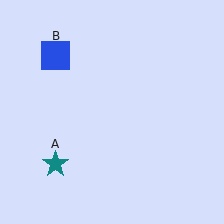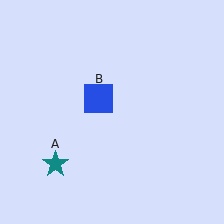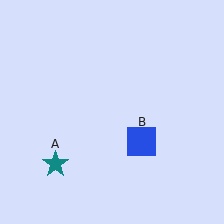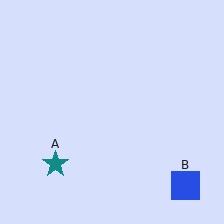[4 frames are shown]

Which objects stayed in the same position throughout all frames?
Teal star (object A) remained stationary.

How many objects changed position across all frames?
1 object changed position: blue square (object B).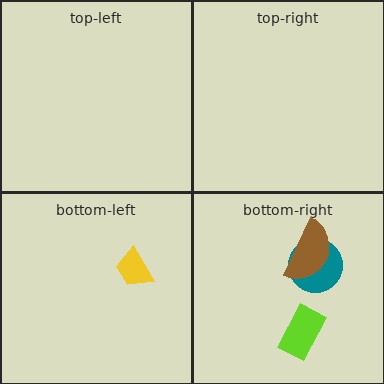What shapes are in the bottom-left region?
The yellow trapezoid.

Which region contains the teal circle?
The bottom-right region.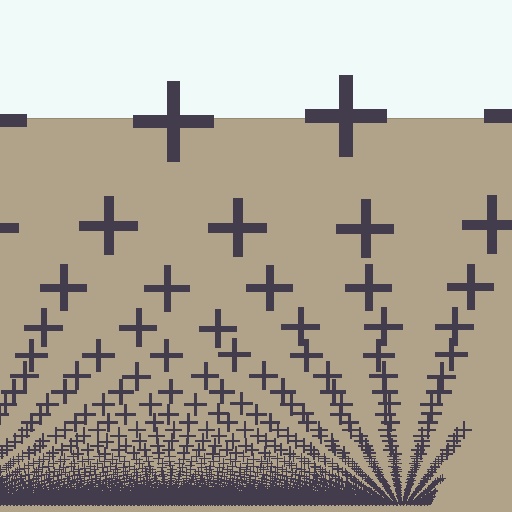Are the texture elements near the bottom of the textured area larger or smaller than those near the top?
Smaller. The gradient is inverted — elements near the bottom are smaller and denser.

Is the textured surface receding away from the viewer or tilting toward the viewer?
The surface appears to tilt toward the viewer. Texture elements get larger and sparser toward the top.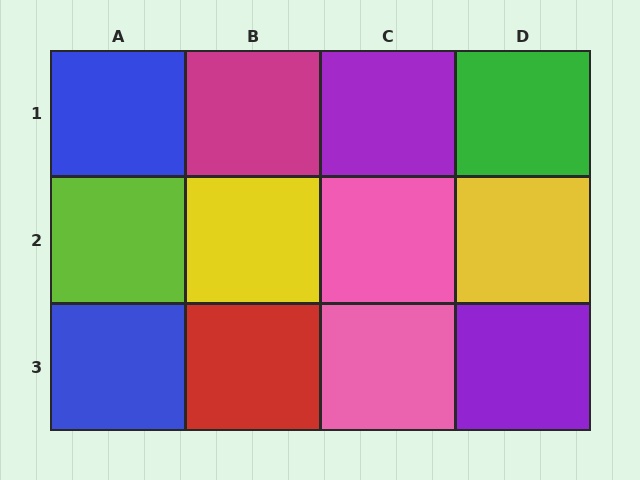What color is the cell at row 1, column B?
Magenta.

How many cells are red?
1 cell is red.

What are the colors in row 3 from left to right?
Blue, red, pink, purple.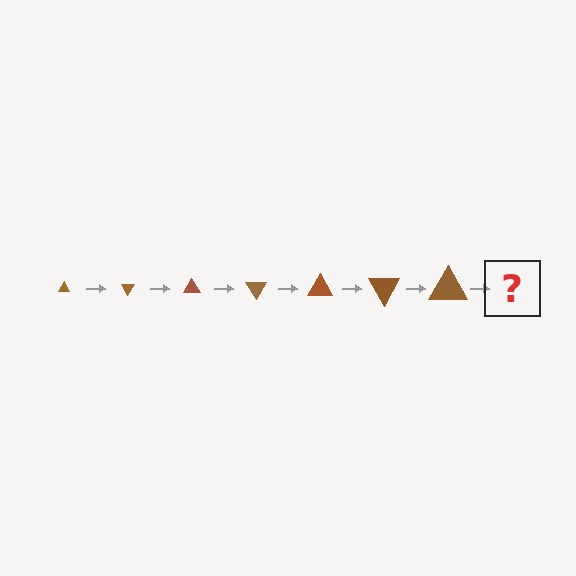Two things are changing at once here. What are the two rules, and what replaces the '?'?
The two rules are that the triangle grows larger each step and it rotates 60 degrees each step. The '?' should be a triangle, larger than the previous one and rotated 420 degrees from the start.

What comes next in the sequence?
The next element should be a triangle, larger than the previous one and rotated 420 degrees from the start.